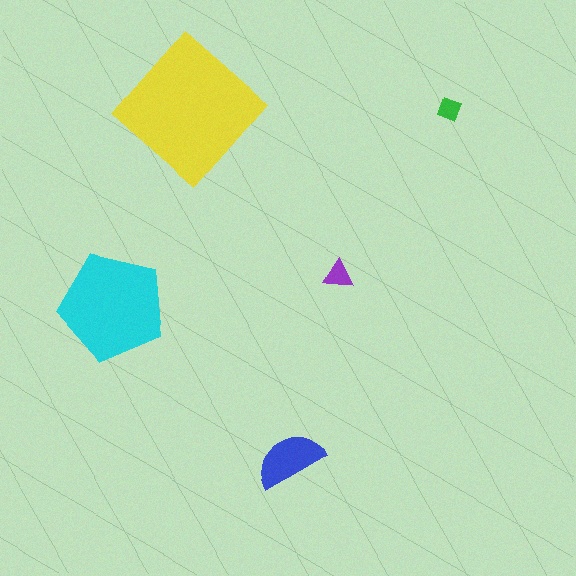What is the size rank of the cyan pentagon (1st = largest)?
2nd.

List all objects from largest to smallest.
The yellow diamond, the cyan pentagon, the blue semicircle, the purple triangle, the green diamond.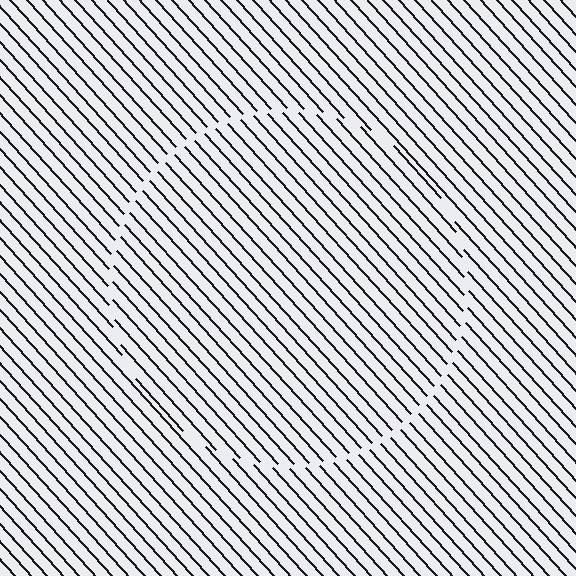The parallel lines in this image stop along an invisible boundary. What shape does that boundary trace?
An illusory circle. The interior of the shape contains the same grating, shifted by half a period — the contour is defined by the phase discontinuity where line-ends from the inner and outer gratings abut.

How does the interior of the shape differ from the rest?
The interior of the shape contains the same grating, shifted by half a period — the contour is defined by the phase discontinuity where line-ends from the inner and outer gratings abut.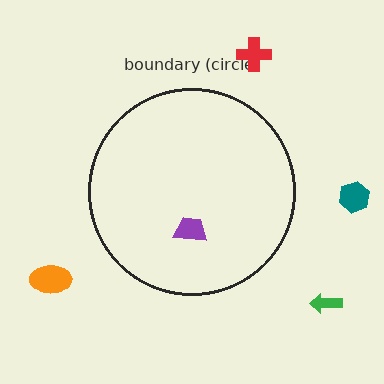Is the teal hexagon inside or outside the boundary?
Outside.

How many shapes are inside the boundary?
1 inside, 4 outside.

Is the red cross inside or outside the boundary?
Outside.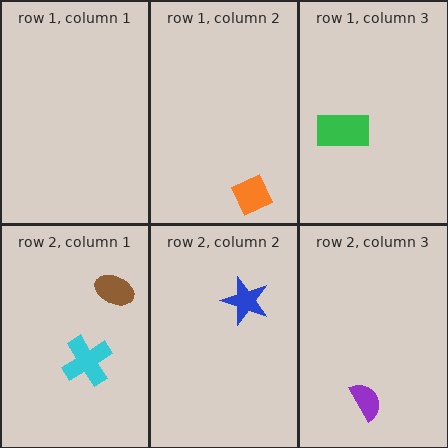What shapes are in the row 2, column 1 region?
The cyan cross, the brown ellipse.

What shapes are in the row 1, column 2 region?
The orange square.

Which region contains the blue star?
The row 2, column 2 region.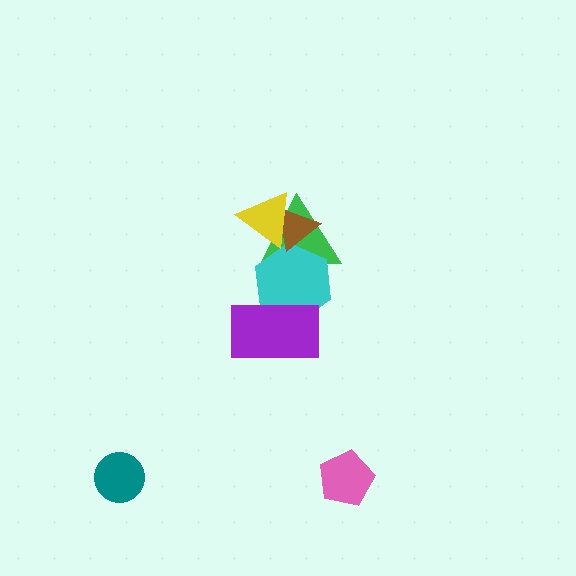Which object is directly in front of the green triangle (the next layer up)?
The cyan hexagon is directly in front of the green triangle.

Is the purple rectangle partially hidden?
No, no other shape covers it.